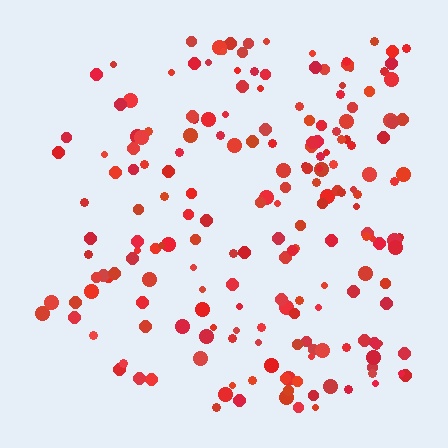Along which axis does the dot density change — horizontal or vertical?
Horizontal.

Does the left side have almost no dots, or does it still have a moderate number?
Still a moderate number, just noticeably fewer than the right.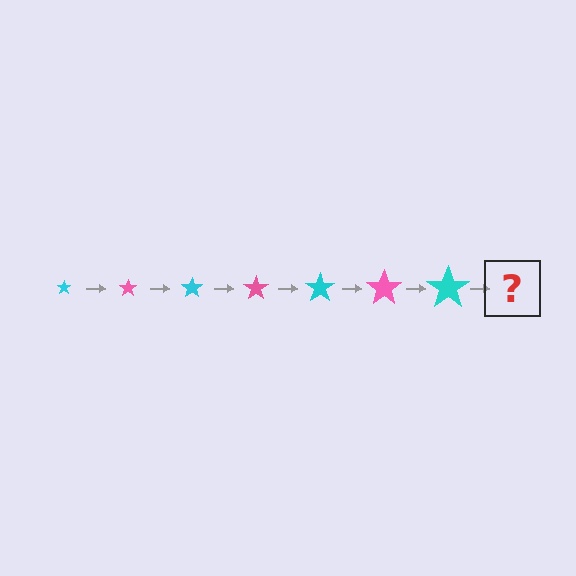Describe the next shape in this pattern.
It should be a pink star, larger than the previous one.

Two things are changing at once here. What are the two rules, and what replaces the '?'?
The two rules are that the star grows larger each step and the color cycles through cyan and pink. The '?' should be a pink star, larger than the previous one.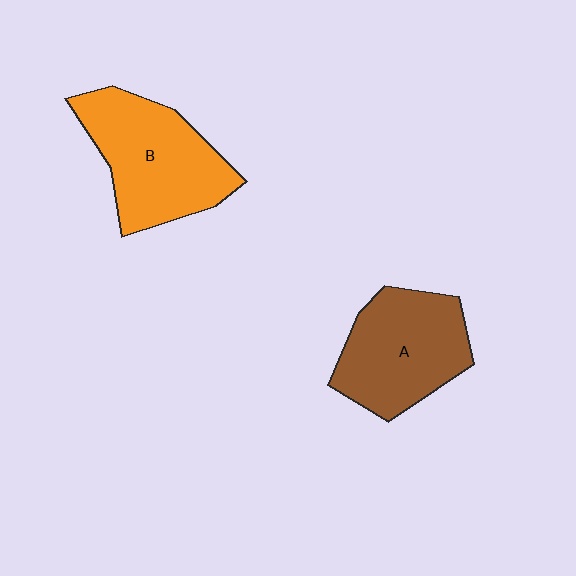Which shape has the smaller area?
Shape A (brown).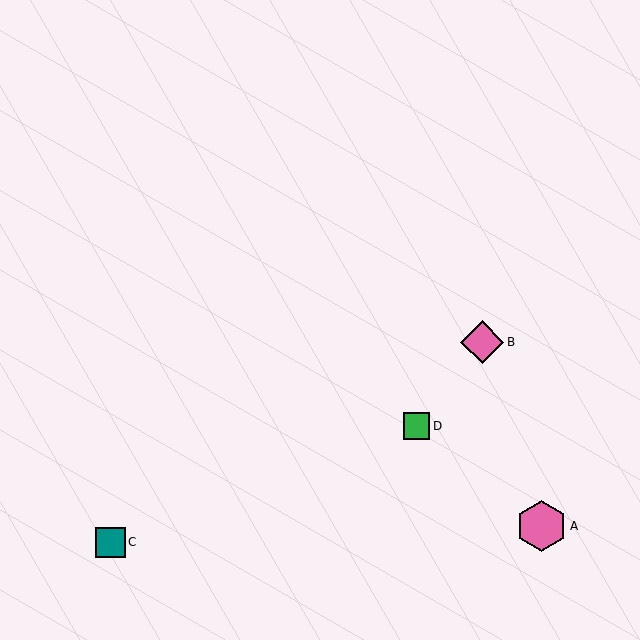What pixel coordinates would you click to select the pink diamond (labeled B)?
Click at (482, 342) to select the pink diamond B.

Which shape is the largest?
The pink hexagon (labeled A) is the largest.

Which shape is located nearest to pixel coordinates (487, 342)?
The pink diamond (labeled B) at (482, 342) is nearest to that location.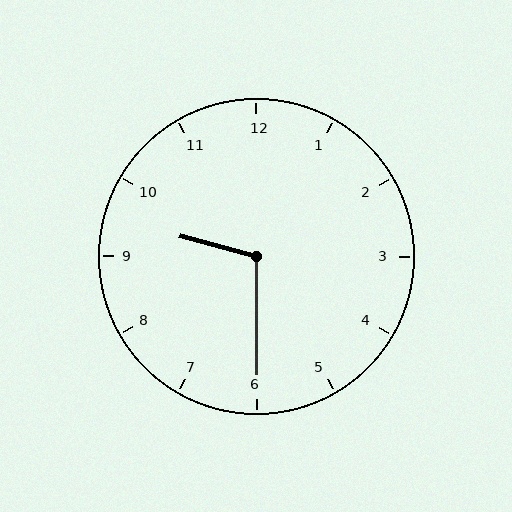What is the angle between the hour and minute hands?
Approximately 105 degrees.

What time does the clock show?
9:30.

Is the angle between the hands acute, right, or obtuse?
It is obtuse.